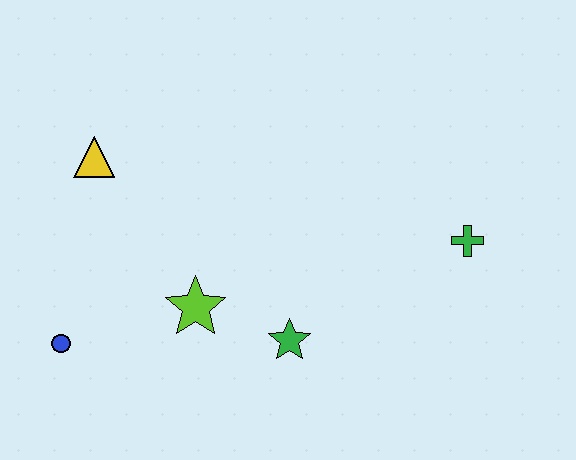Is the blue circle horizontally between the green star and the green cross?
No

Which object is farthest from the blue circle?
The green cross is farthest from the blue circle.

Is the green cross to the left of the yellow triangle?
No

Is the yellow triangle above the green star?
Yes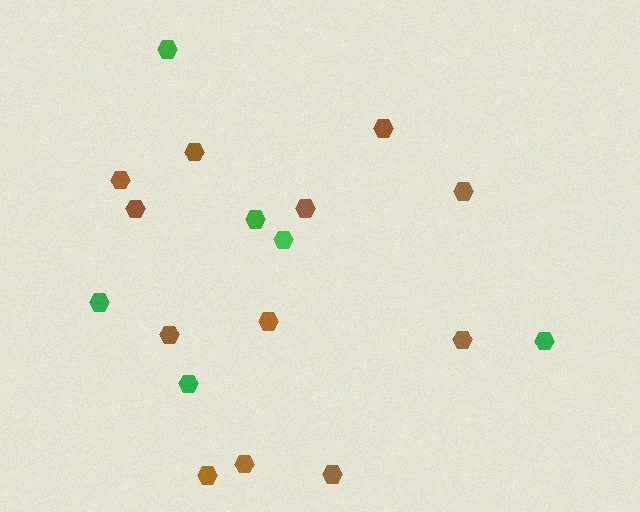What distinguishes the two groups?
There are 2 groups: one group of green hexagons (6) and one group of brown hexagons (12).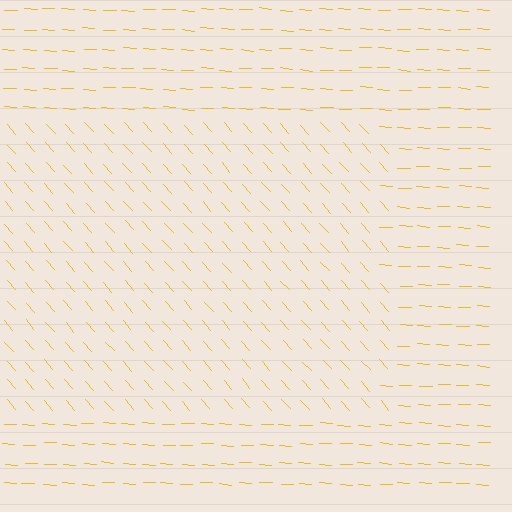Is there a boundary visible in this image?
Yes, there is a texture boundary formed by a change in line orientation.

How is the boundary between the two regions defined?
The boundary is defined purely by a change in line orientation (approximately 45 degrees difference). All lines are the same color and thickness.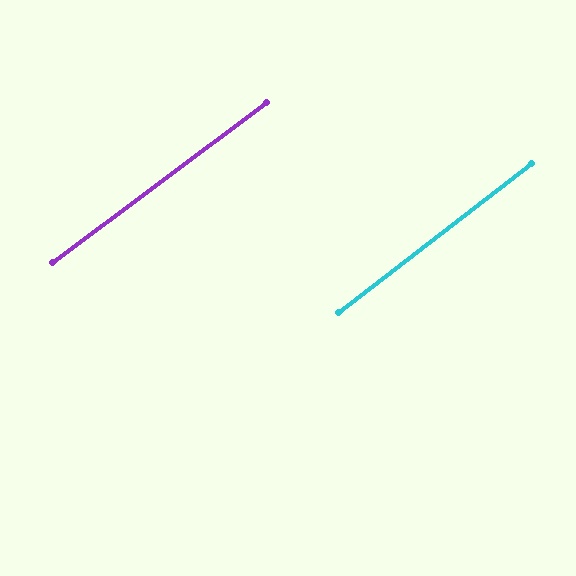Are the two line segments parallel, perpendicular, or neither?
Parallel — their directions differ by only 0.9°.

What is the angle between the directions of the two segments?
Approximately 1 degree.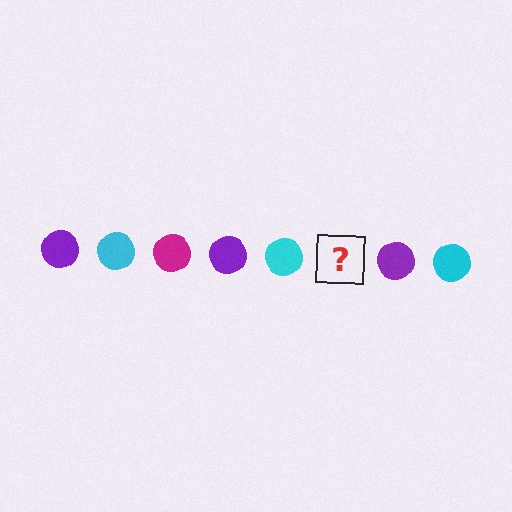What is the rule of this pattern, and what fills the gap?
The rule is that the pattern cycles through purple, cyan, magenta circles. The gap should be filled with a magenta circle.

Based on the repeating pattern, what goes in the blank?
The blank should be a magenta circle.